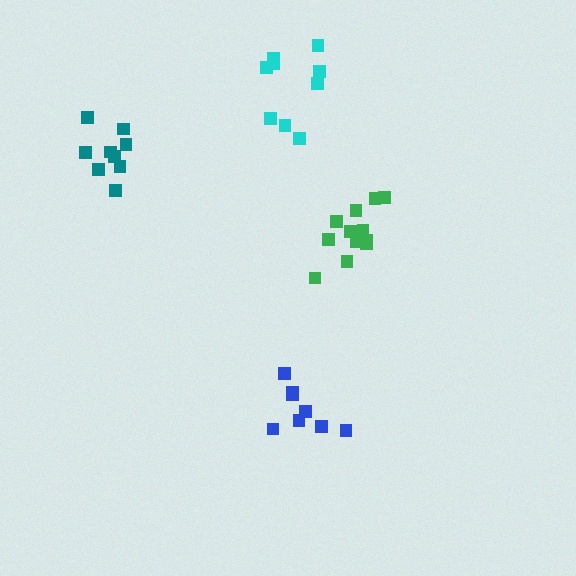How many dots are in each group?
Group 1: 12 dots, Group 2: 9 dots, Group 3: 9 dots, Group 4: 8 dots (38 total).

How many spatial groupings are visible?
There are 4 spatial groupings.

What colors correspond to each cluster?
The clusters are colored: green, cyan, teal, blue.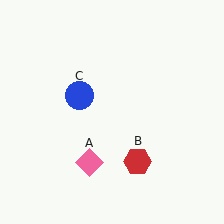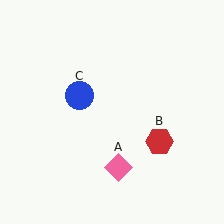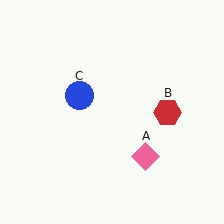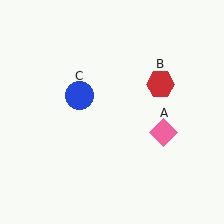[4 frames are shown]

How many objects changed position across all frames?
2 objects changed position: pink diamond (object A), red hexagon (object B).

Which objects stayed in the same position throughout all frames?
Blue circle (object C) remained stationary.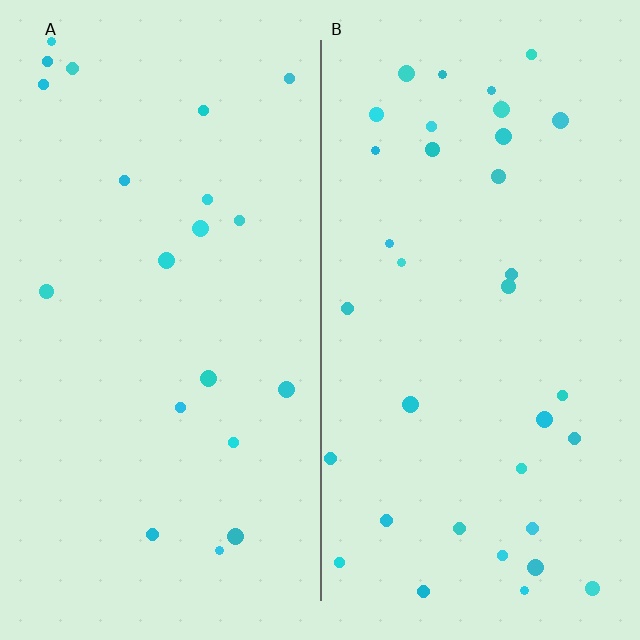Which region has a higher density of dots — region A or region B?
B (the right).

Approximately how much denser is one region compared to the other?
Approximately 1.7× — region B over region A.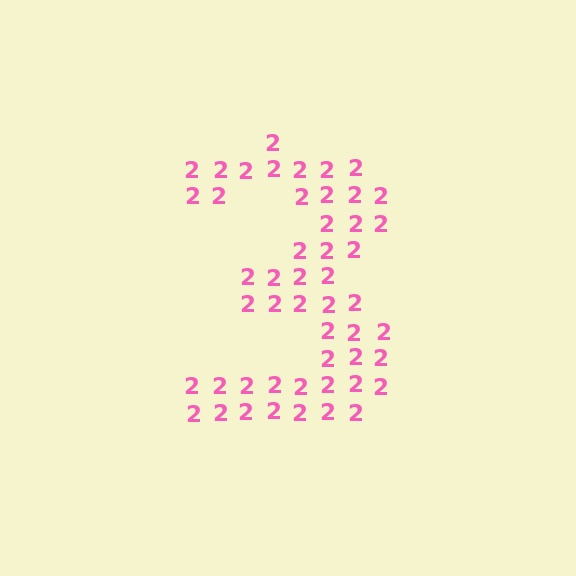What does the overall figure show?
The overall figure shows the digit 3.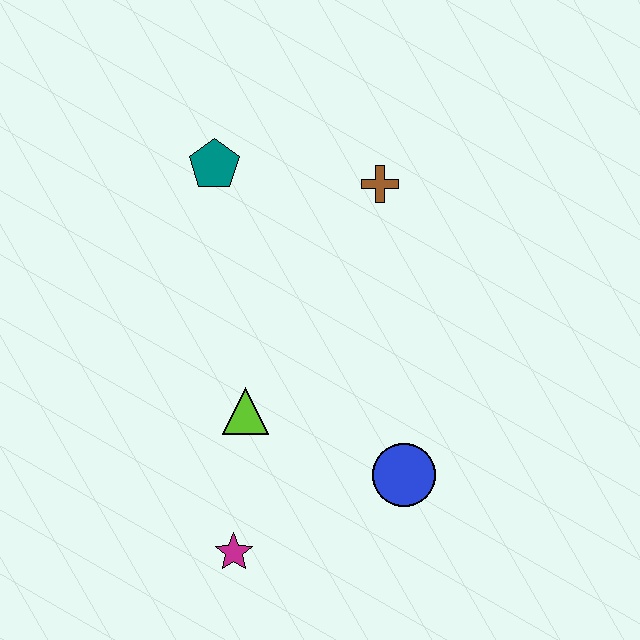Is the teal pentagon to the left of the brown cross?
Yes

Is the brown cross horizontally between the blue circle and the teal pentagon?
Yes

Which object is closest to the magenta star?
The lime triangle is closest to the magenta star.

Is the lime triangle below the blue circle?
No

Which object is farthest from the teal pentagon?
The magenta star is farthest from the teal pentagon.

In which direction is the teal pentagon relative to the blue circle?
The teal pentagon is above the blue circle.